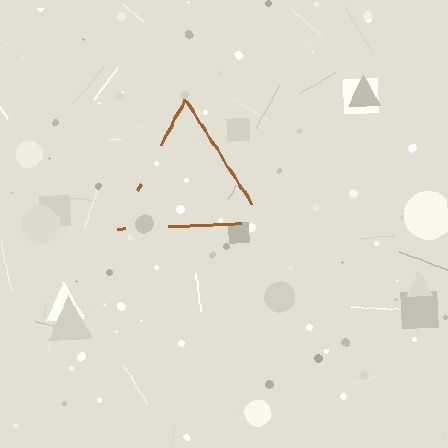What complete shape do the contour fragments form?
The contour fragments form a triangle.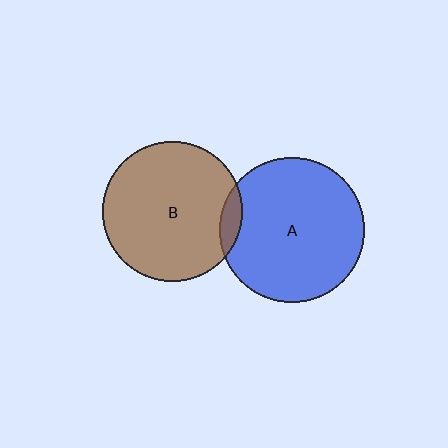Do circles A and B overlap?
Yes.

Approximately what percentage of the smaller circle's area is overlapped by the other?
Approximately 5%.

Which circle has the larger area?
Circle A (blue).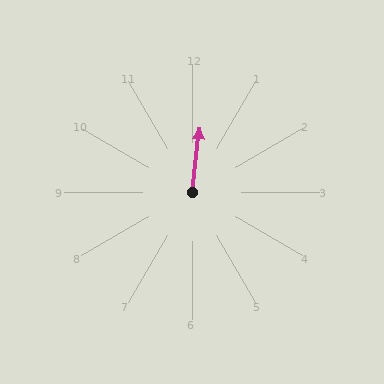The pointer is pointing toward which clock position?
Roughly 12 o'clock.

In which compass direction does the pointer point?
North.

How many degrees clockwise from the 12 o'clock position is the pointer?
Approximately 7 degrees.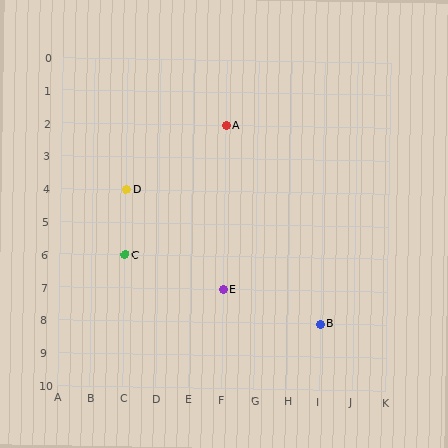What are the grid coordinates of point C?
Point C is at grid coordinates (C, 6).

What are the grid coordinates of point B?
Point B is at grid coordinates (I, 8).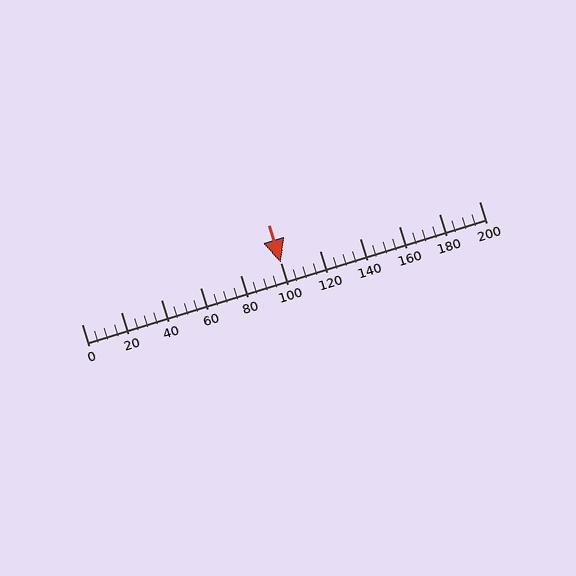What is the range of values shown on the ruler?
The ruler shows values from 0 to 200.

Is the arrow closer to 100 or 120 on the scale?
The arrow is closer to 100.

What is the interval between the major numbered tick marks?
The major tick marks are spaced 20 units apart.